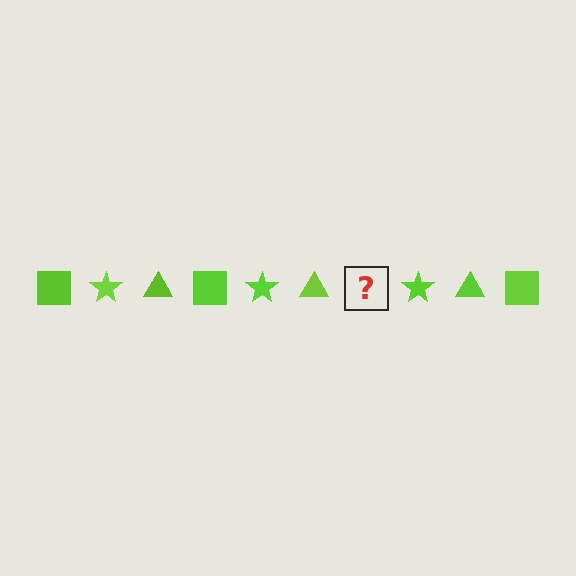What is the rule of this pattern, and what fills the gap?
The rule is that the pattern cycles through square, star, triangle shapes in lime. The gap should be filled with a lime square.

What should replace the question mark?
The question mark should be replaced with a lime square.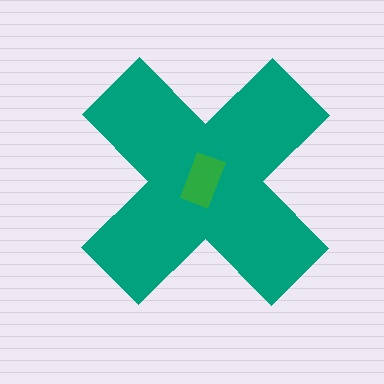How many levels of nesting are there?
2.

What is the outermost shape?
The teal cross.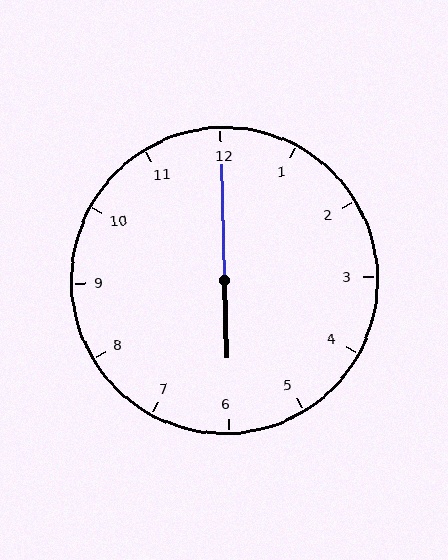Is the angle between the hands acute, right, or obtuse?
It is obtuse.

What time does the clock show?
6:00.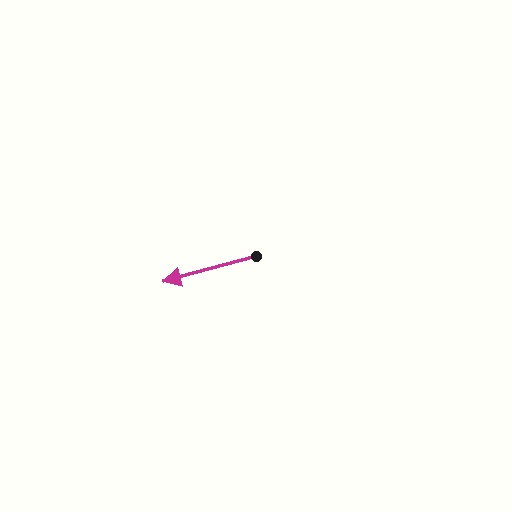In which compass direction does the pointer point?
West.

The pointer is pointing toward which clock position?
Roughly 8 o'clock.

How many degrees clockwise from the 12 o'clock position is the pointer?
Approximately 255 degrees.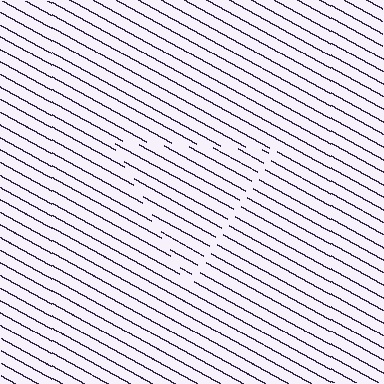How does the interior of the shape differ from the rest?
The interior of the shape contains the same grating, shifted by half a period — the contour is defined by the phase discontinuity where line-ends from the inner and outer gratings abut.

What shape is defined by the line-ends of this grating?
An illusory triangle. The interior of the shape contains the same grating, shifted by half a period — the contour is defined by the phase discontinuity where line-ends from the inner and outer gratings abut.